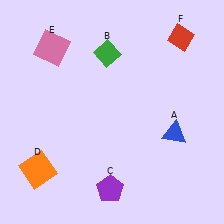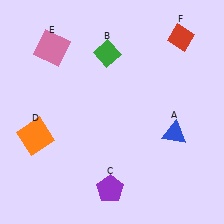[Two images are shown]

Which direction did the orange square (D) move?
The orange square (D) moved up.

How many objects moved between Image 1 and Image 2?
1 object moved between the two images.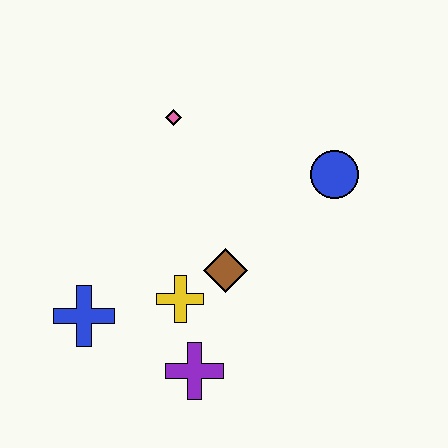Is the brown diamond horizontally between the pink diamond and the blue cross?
No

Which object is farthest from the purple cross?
The pink diamond is farthest from the purple cross.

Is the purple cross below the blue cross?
Yes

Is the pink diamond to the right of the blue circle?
No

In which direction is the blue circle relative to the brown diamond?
The blue circle is to the right of the brown diamond.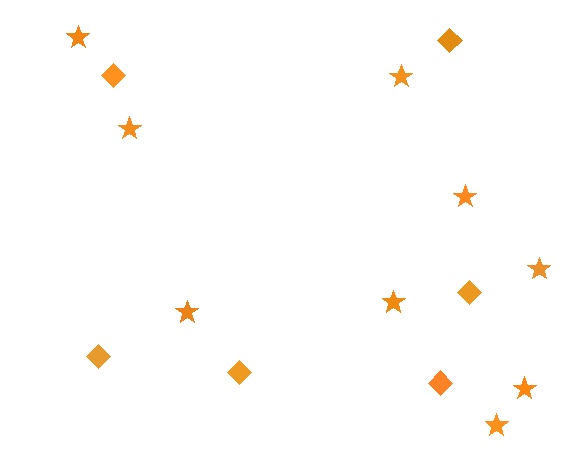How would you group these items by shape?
There are 2 groups: one group of stars (9) and one group of diamonds (6).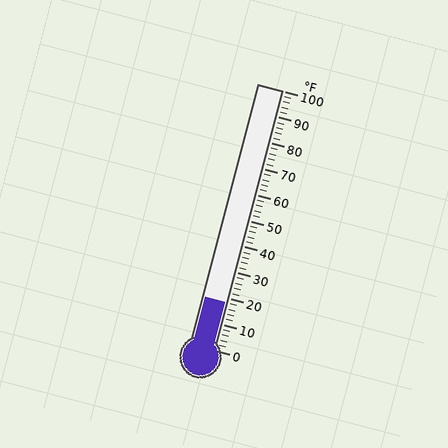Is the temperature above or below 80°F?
The temperature is below 80°F.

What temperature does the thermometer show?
The thermometer shows approximately 18°F.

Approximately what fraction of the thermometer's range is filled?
The thermometer is filled to approximately 20% of its range.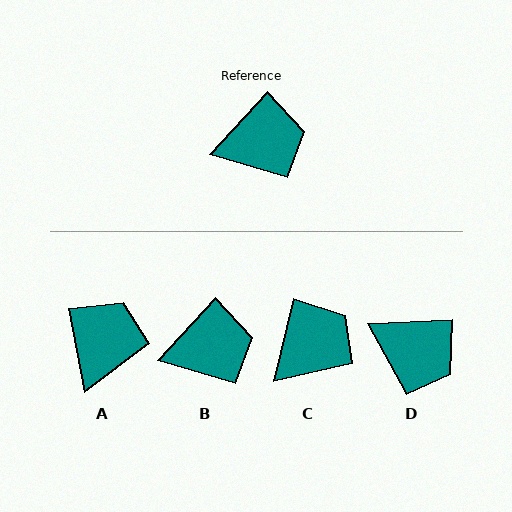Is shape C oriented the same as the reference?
No, it is off by about 29 degrees.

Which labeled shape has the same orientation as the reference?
B.